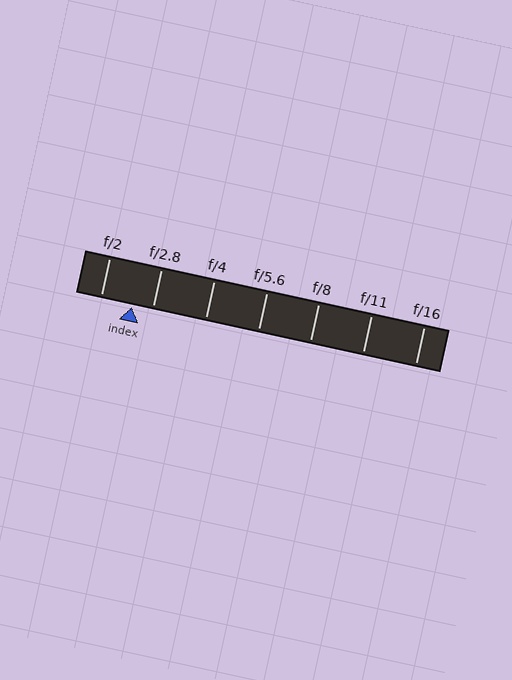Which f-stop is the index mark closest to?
The index mark is closest to f/2.8.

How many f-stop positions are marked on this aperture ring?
There are 7 f-stop positions marked.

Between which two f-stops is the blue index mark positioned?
The index mark is between f/2 and f/2.8.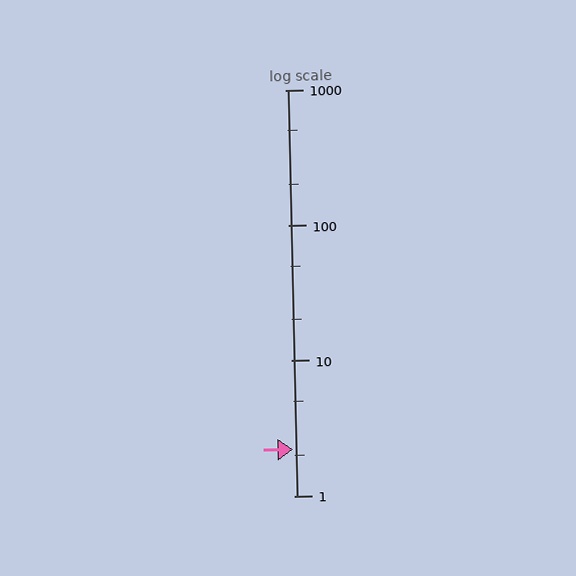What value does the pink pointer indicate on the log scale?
The pointer indicates approximately 2.2.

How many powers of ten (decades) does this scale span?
The scale spans 3 decades, from 1 to 1000.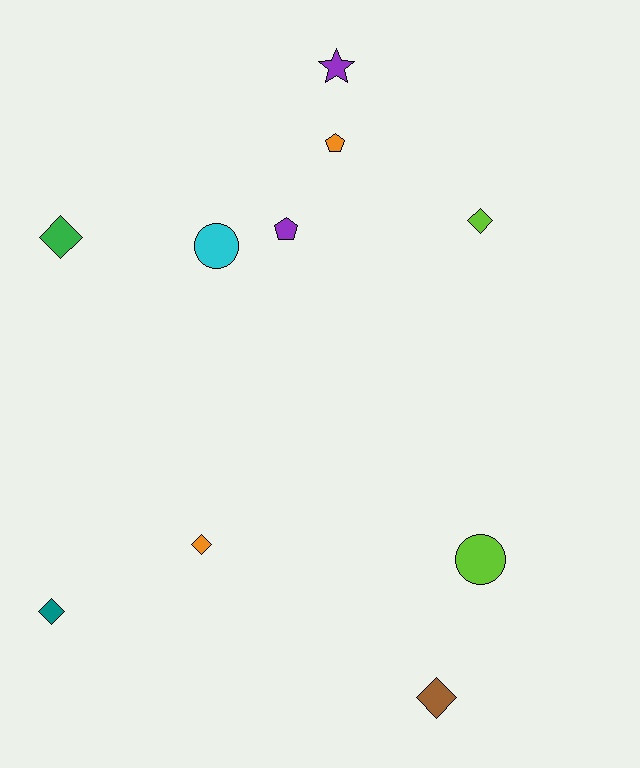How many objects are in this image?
There are 10 objects.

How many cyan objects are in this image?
There is 1 cyan object.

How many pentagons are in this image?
There are 2 pentagons.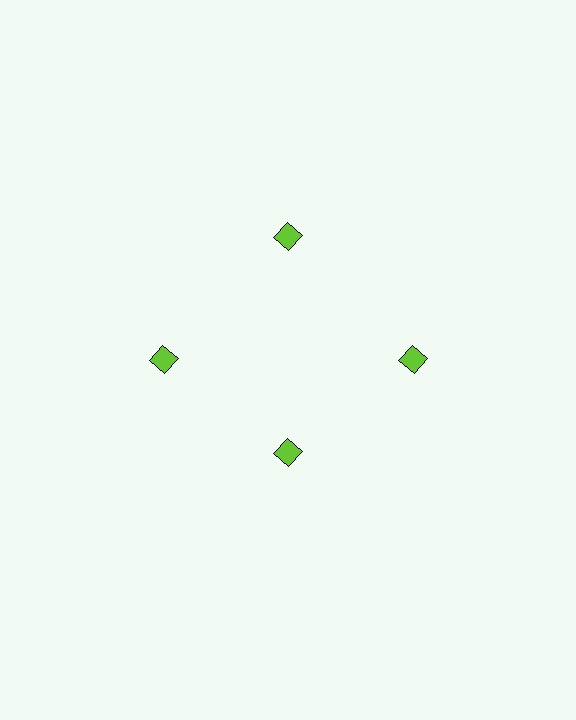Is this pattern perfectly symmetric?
No. The 4 lime diamonds are arranged in a ring, but one element near the 6 o'clock position is pulled inward toward the center, breaking the 4-fold rotational symmetry.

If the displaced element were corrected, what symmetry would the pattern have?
It would have 4-fold rotational symmetry — the pattern would map onto itself every 90 degrees.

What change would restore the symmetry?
The symmetry would be restored by moving it outward, back onto the ring so that all 4 diamonds sit at equal angles and equal distance from the center.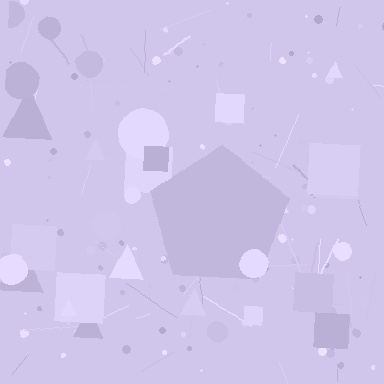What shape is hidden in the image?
A pentagon is hidden in the image.